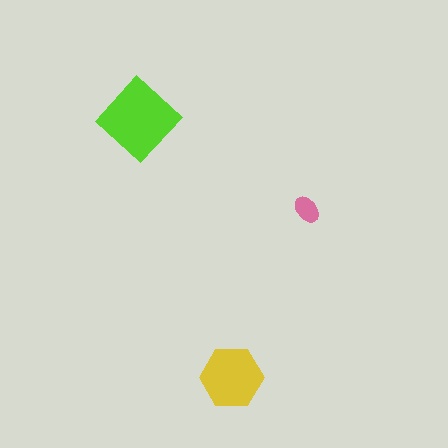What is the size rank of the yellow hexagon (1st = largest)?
2nd.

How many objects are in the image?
There are 3 objects in the image.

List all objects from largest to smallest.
The lime diamond, the yellow hexagon, the pink ellipse.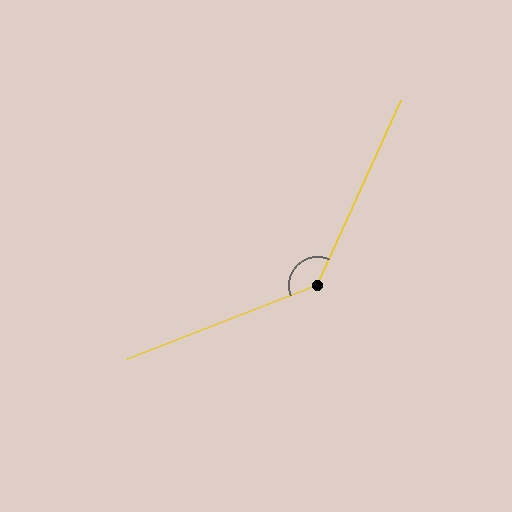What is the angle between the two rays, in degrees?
Approximately 136 degrees.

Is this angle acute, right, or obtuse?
It is obtuse.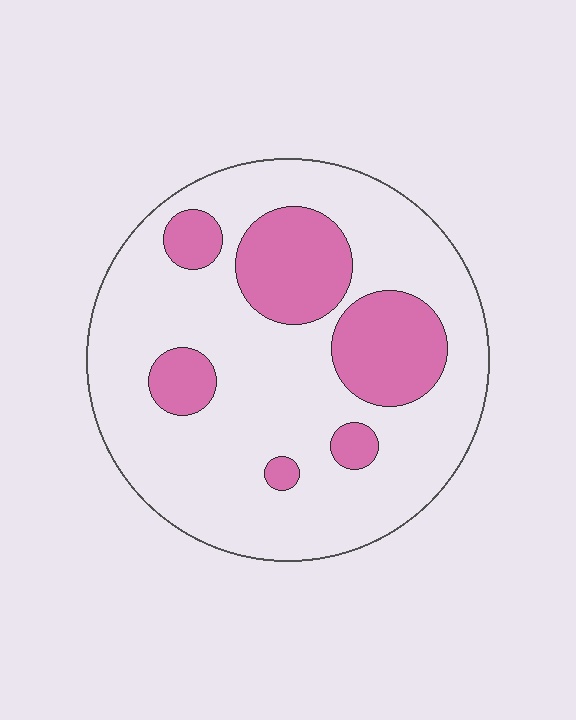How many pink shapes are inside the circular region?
6.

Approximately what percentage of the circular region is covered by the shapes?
Approximately 25%.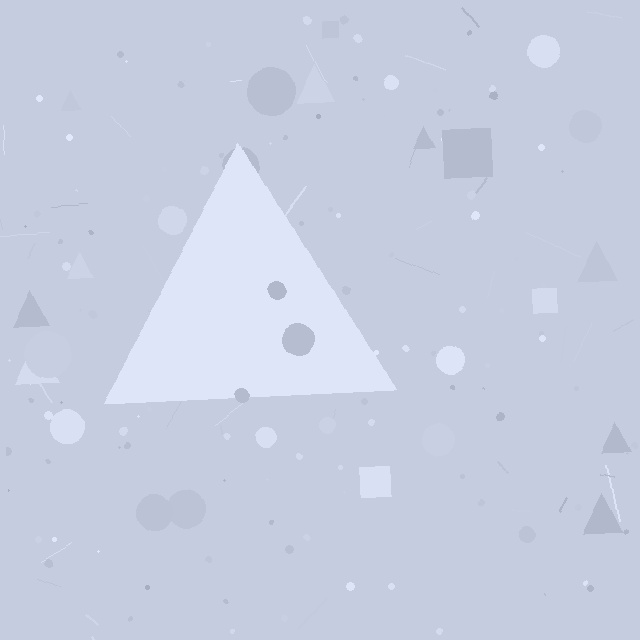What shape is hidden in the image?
A triangle is hidden in the image.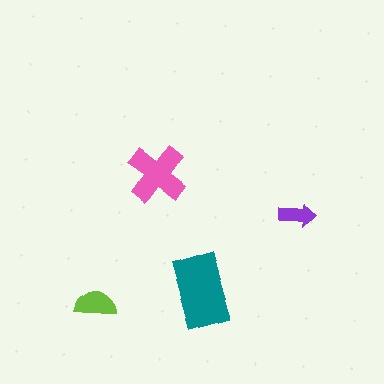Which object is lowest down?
The lime semicircle is bottommost.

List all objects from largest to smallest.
The teal rectangle, the pink cross, the lime semicircle, the purple arrow.